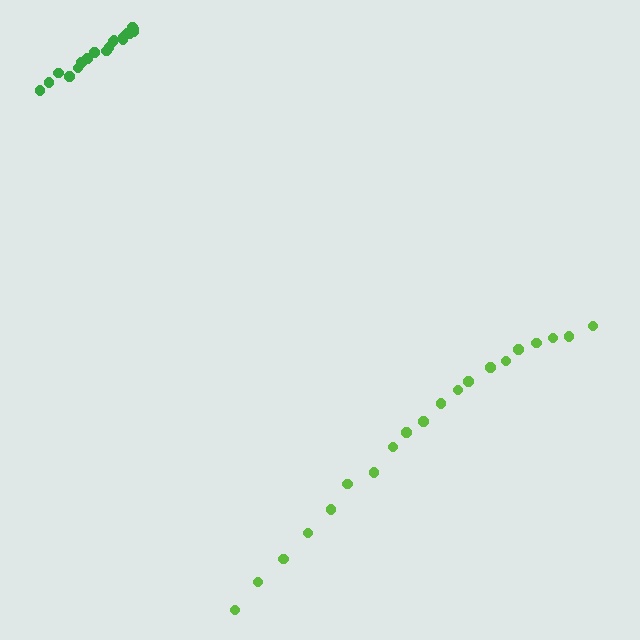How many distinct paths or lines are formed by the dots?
There are 2 distinct paths.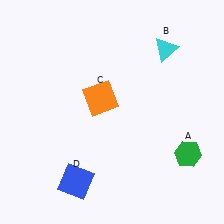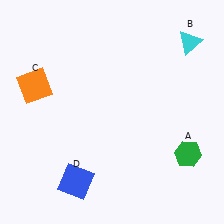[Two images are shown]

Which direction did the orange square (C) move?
The orange square (C) moved left.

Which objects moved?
The objects that moved are: the cyan triangle (B), the orange square (C).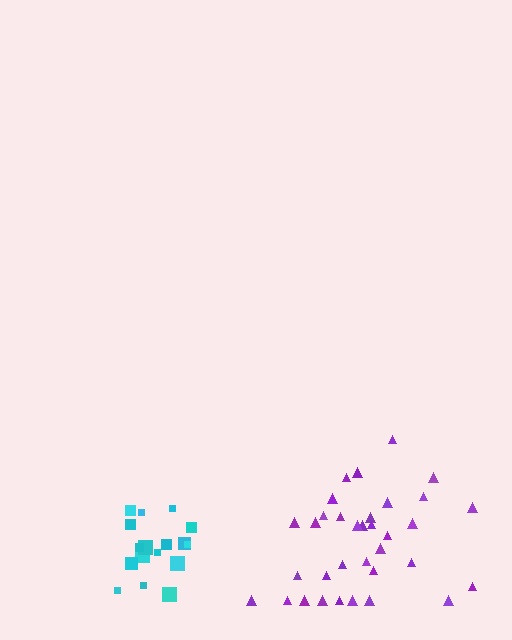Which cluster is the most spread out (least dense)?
Purple.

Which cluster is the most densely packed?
Cyan.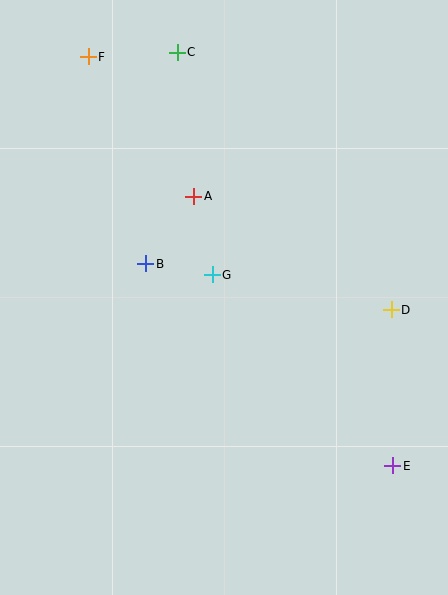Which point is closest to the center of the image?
Point G at (212, 275) is closest to the center.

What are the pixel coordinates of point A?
Point A is at (194, 196).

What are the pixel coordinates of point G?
Point G is at (212, 275).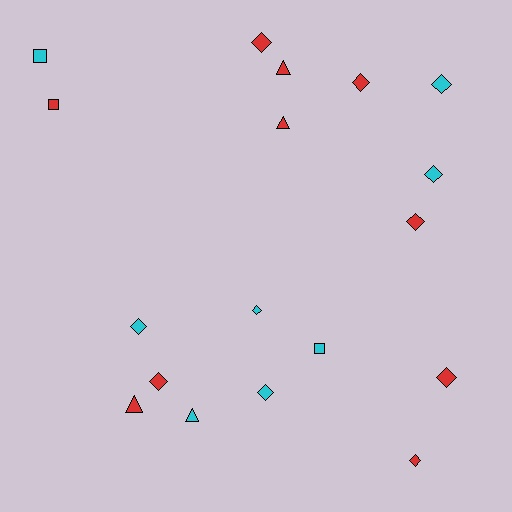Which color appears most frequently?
Red, with 10 objects.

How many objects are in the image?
There are 18 objects.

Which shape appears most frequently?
Diamond, with 11 objects.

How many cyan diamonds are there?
There are 5 cyan diamonds.